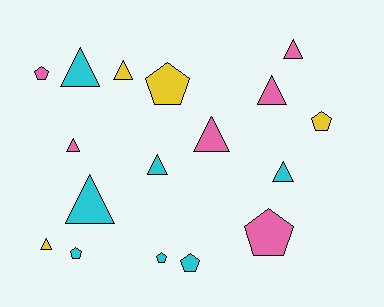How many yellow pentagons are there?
There are 2 yellow pentagons.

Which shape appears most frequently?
Triangle, with 10 objects.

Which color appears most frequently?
Cyan, with 7 objects.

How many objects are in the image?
There are 17 objects.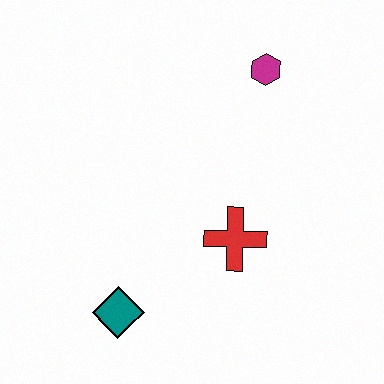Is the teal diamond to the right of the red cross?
No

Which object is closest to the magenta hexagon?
The red cross is closest to the magenta hexagon.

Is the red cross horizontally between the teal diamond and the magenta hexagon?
Yes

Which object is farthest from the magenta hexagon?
The teal diamond is farthest from the magenta hexagon.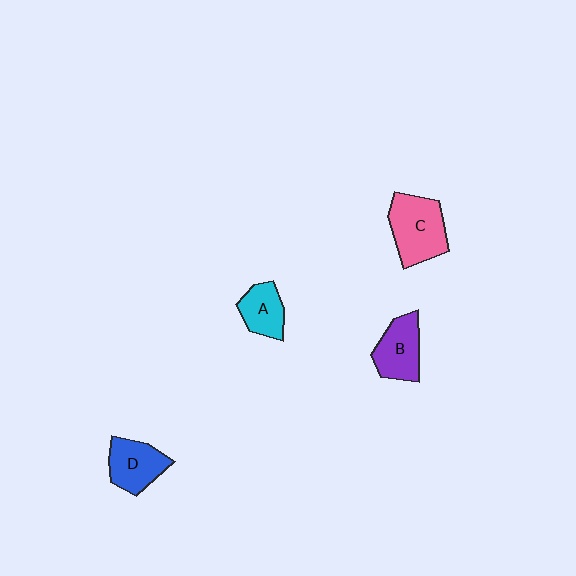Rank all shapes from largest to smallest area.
From largest to smallest: C (pink), B (purple), D (blue), A (cyan).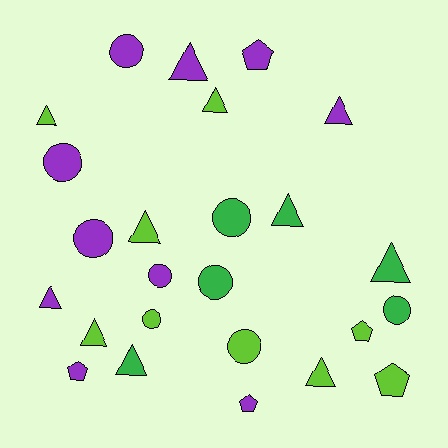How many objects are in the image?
There are 25 objects.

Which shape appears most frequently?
Triangle, with 11 objects.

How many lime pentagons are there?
There are 2 lime pentagons.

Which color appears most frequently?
Purple, with 10 objects.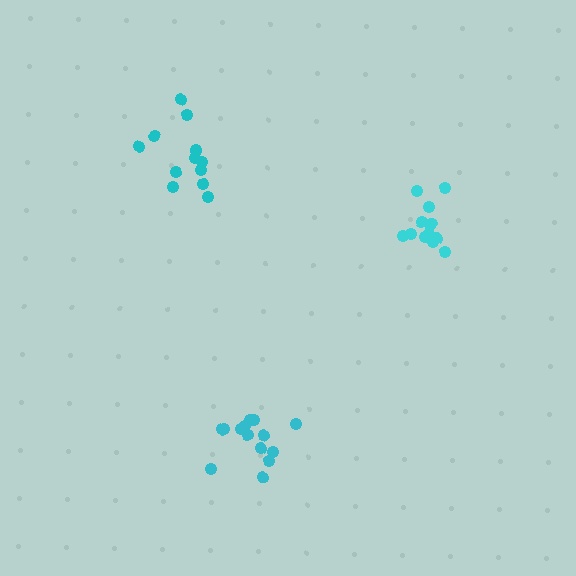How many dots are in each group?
Group 1: 14 dots, Group 2: 12 dots, Group 3: 13 dots (39 total).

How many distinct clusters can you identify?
There are 3 distinct clusters.